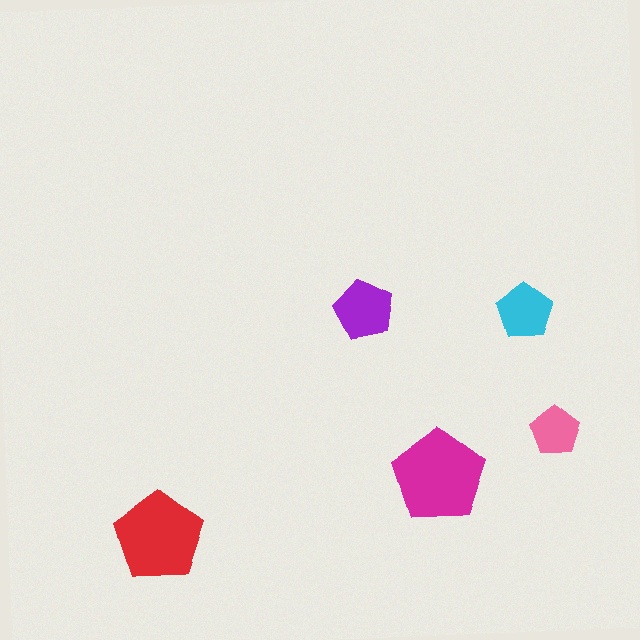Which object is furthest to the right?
The pink pentagon is rightmost.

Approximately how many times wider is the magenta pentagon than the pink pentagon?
About 2 times wider.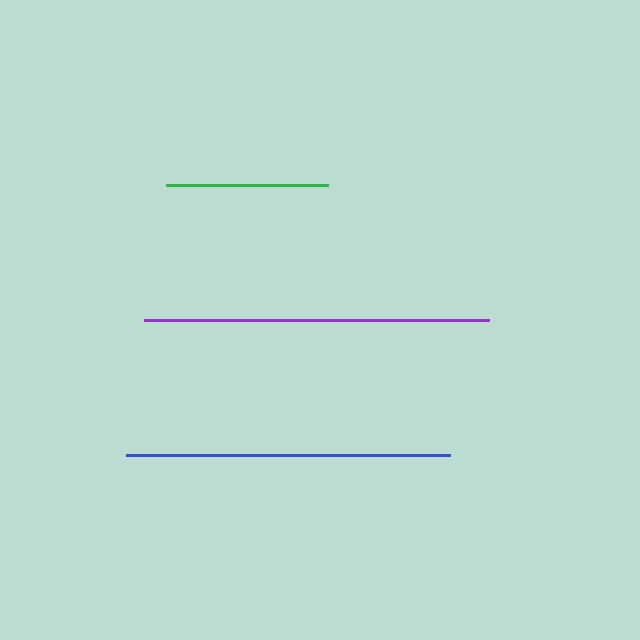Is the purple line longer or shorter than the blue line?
The purple line is longer than the blue line.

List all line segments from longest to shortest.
From longest to shortest: purple, blue, green.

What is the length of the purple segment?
The purple segment is approximately 345 pixels long.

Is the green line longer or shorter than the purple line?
The purple line is longer than the green line.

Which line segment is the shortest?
The green line is the shortest at approximately 162 pixels.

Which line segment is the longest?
The purple line is the longest at approximately 345 pixels.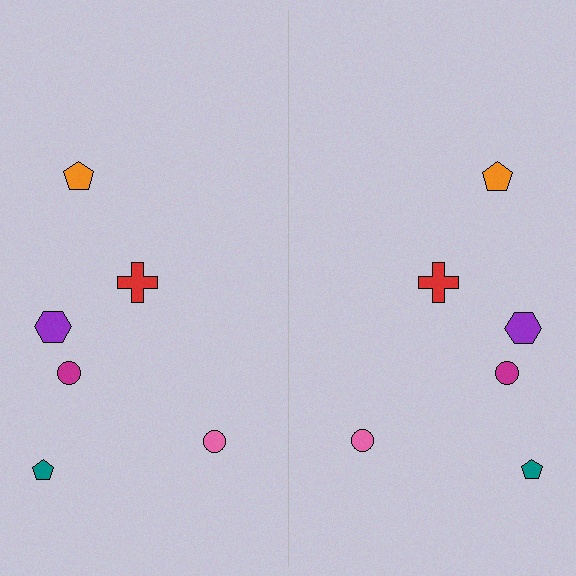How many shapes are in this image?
There are 12 shapes in this image.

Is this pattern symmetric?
Yes, this pattern has bilateral (reflection) symmetry.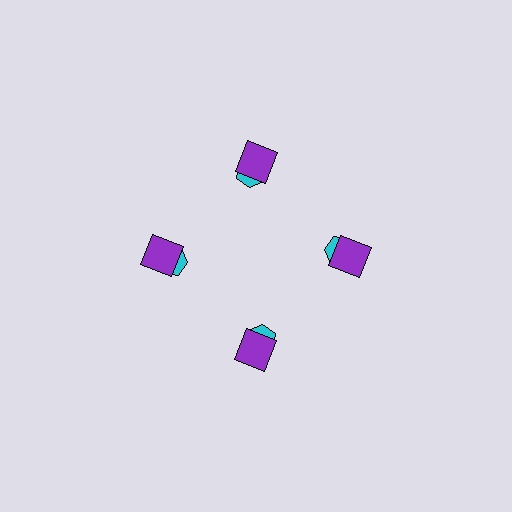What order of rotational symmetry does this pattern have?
This pattern has 4-fold rotational symmetry.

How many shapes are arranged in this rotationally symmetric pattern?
There are 8 shapes, arranged in 4 groups of 2.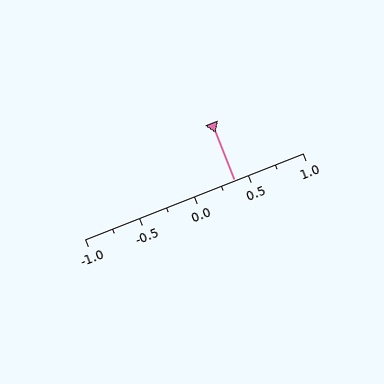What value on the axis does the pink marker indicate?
The marker indicates approximately 0.38.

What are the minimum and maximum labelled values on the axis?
The axis runs from -1.0 to 1.0.